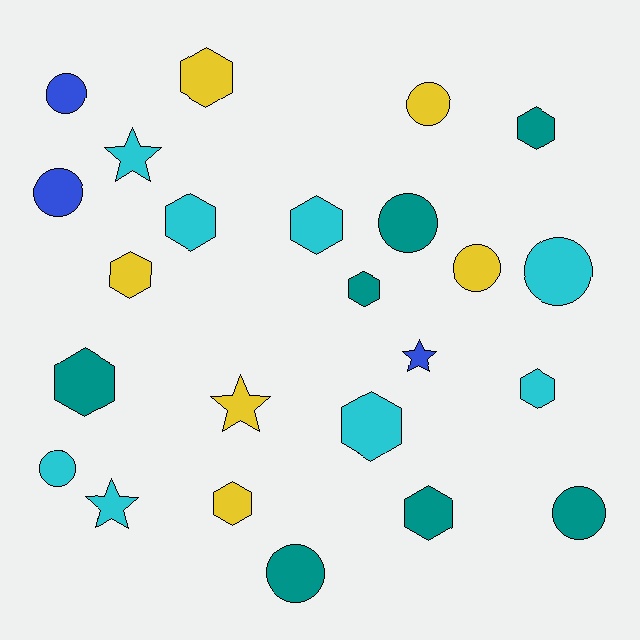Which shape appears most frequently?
Hexagon, with 11 objects.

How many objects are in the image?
There are 24 objects.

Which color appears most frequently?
Cyan, with 8 objects.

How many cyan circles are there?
There are 2 cyan circles.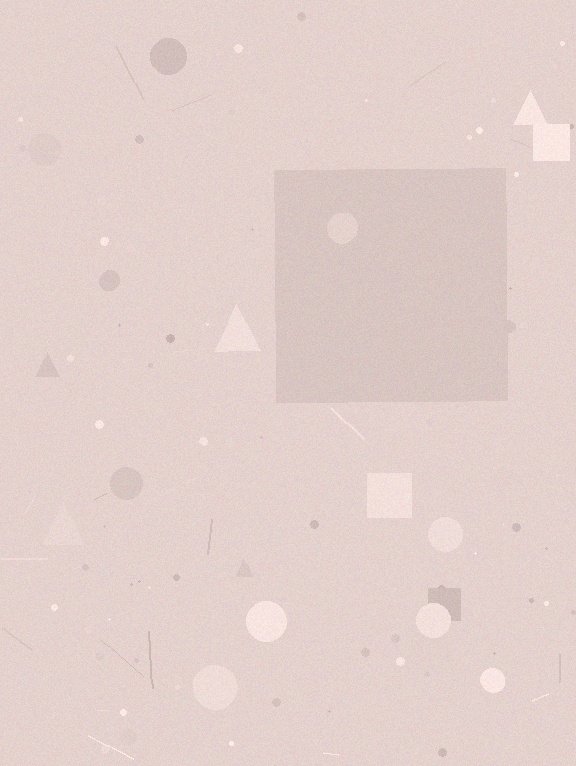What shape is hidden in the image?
A square is hidden in the image.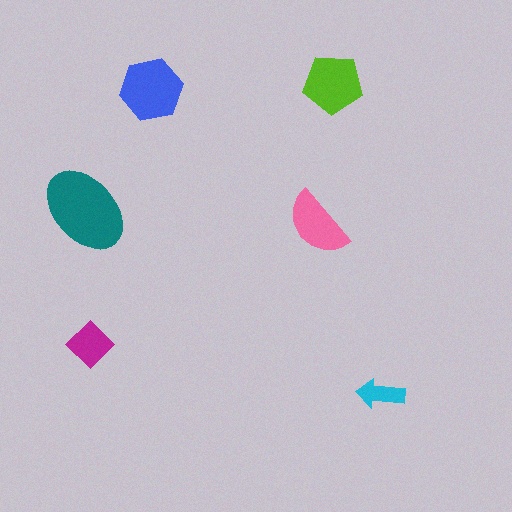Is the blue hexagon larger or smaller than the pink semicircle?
Larger.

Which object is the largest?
The teal ellipse.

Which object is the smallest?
The cyan arrow.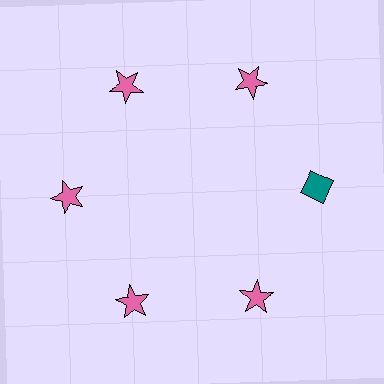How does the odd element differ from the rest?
It differs in both color (teal instead of pink) and shape (diamond instead of star).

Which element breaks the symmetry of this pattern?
The teal diamond at roughly the 3 o'clock position breaks the symmetry. All other shapes are pink stars.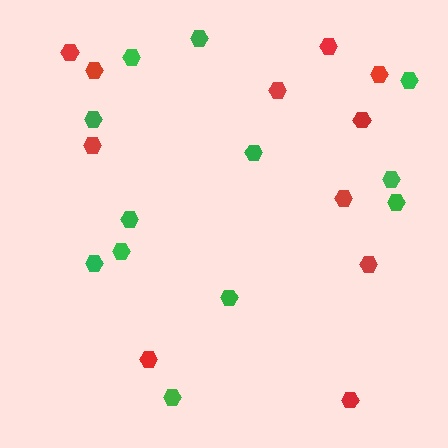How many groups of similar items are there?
There are 2 groups: one group of green hexagons (12) and one group of red hexagons (11).